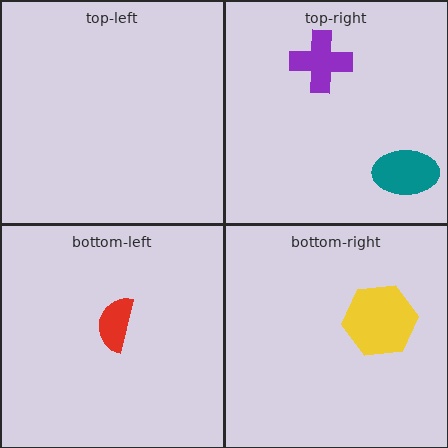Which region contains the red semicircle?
The bottom-left region.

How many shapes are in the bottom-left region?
1.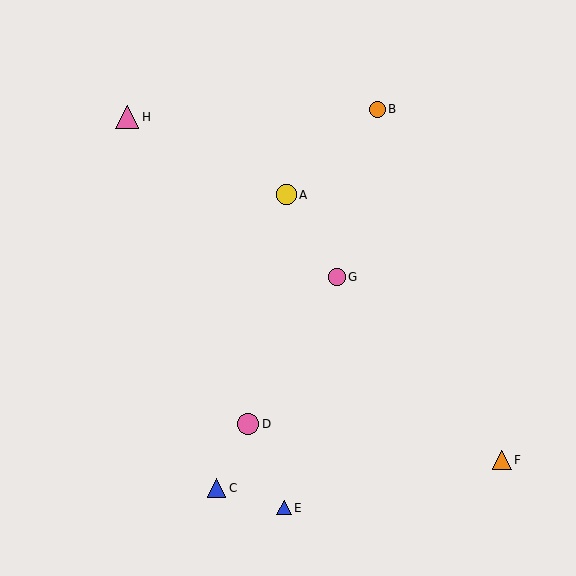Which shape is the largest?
The pink triangle (labeled H) is the largest.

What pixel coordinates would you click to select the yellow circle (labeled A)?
Click at (286, 195) to select the yellow circle A.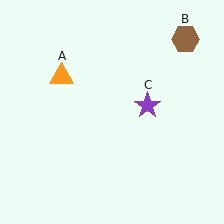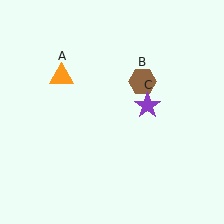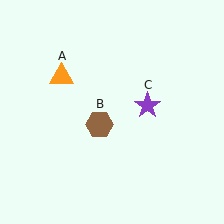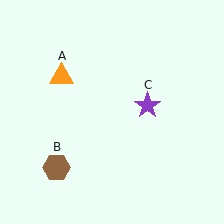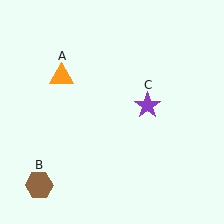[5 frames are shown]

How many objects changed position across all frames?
1 object changed position: brown hexagon (object B).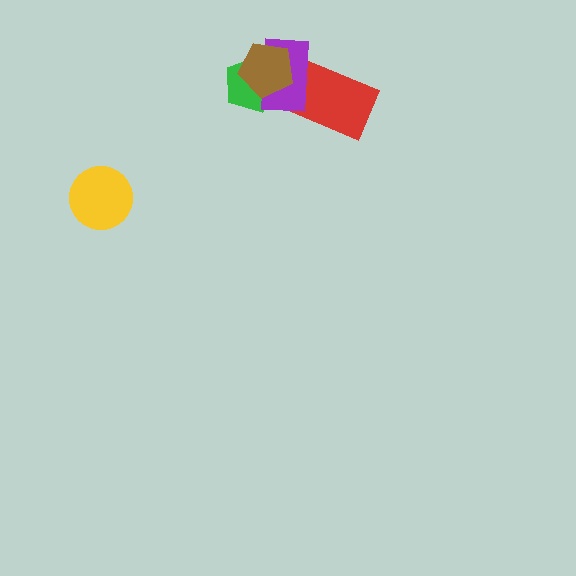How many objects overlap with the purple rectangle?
3 objects overlap with the purple rectangle.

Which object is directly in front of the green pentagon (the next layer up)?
The purple rectangle is directly in front of the green pentagon.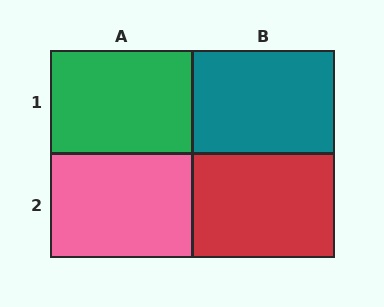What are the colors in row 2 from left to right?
Pink, red.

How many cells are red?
1 cell is red.